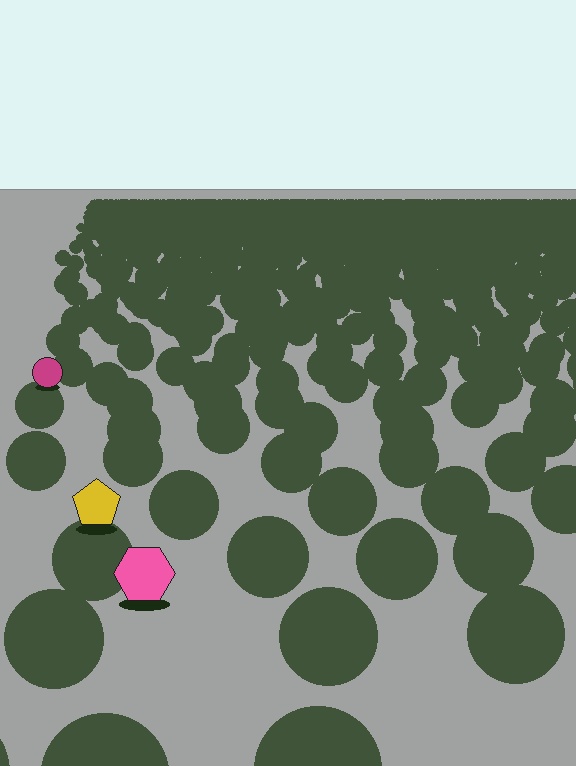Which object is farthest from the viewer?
The magenta circle is farthest from the viewer. It appears smaller and the ground texture around it is denser.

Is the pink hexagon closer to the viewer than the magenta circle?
Yes. The pink hexagon is closer — you can tell from the texture gradient: the ground texture is coarser near it.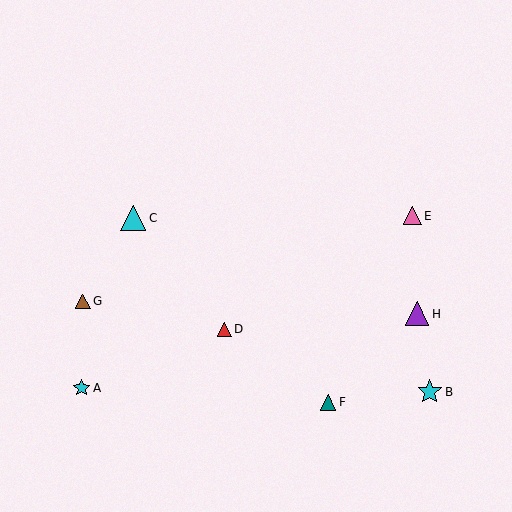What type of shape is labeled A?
Shape A is a cyan star.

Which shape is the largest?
The cyan triangle (labeled C) is the largest.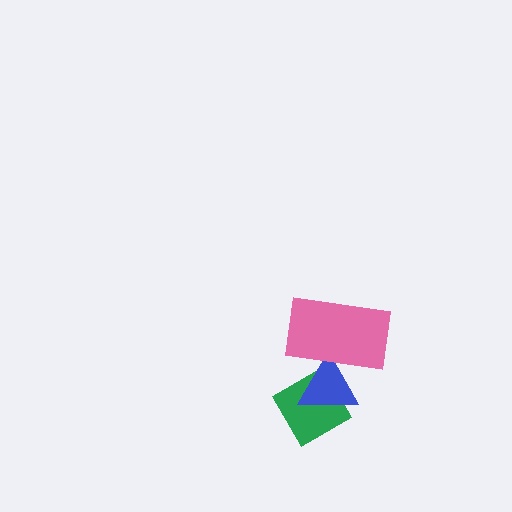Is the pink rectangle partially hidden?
No, no other shape covers it.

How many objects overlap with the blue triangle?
2 objects overlap with the blue triangle.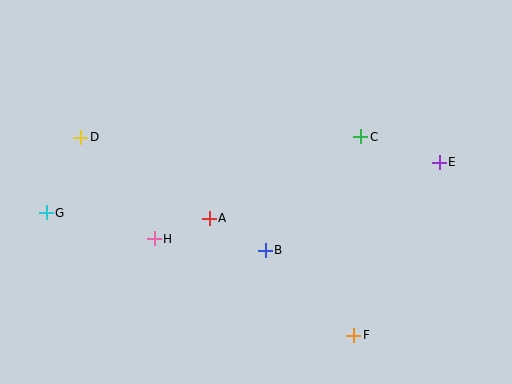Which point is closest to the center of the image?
Point A at (209, 218) is closest to the center.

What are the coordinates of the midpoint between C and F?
The midpoint between C and F is at (357, 236).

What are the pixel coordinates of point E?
Point E is at (439, 162).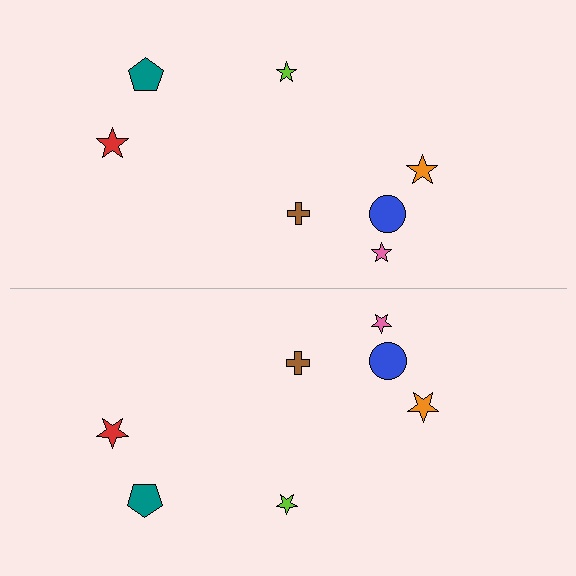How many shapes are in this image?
There are 14 shapes in this image.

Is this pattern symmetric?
Yes, this pattern has bilateral (reflection) symmetry.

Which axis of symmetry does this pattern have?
The pattern has a horizontal axis of symmetry running through the center of the image.